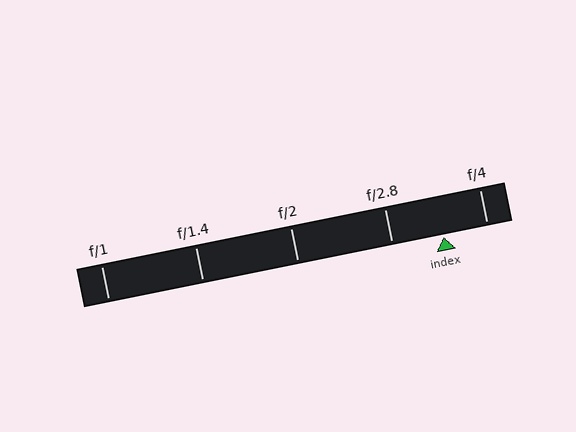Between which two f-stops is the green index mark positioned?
The index mark is between f/2.8 and f/4.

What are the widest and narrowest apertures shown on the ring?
The widest aperture shown is f/1 and the narrowest is f/4.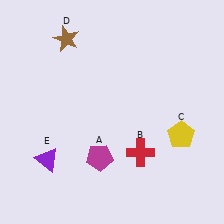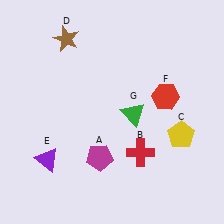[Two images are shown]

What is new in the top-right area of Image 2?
A red hexagon (F) was added in the top-right area of Image 2.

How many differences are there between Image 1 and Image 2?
There are 2 differences between the two images.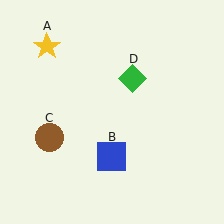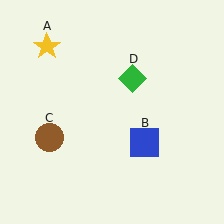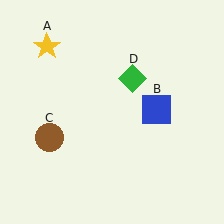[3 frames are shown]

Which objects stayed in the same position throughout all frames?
Yellow star (object A) and brown circle (object C) and green diamond (object D) remained stationary.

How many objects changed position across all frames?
1 object changed position: blue square (object B).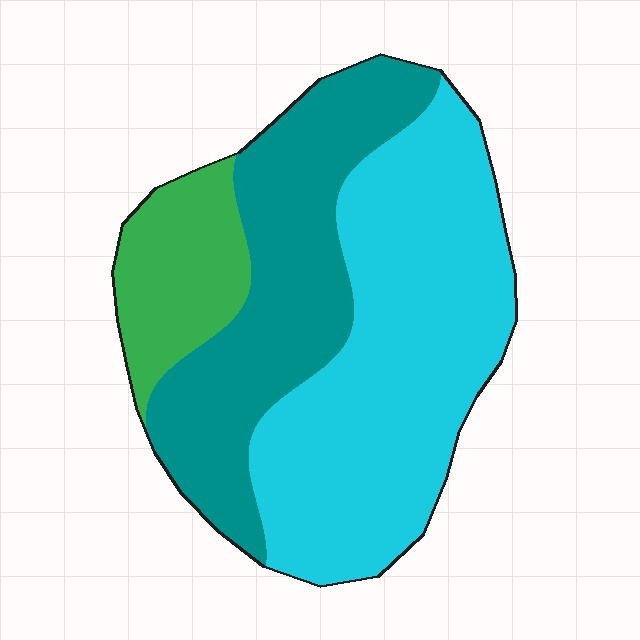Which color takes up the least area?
Green, at roughly 15%.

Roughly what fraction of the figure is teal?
Teal takes up about one third (1/3) of the figure.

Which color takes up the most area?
Cyan, at roughly 50%.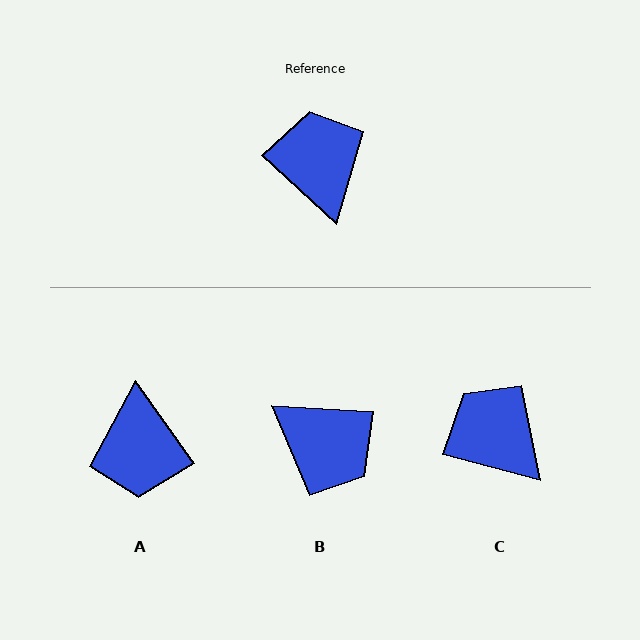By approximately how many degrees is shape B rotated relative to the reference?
Approximately 141 degrees clockwise.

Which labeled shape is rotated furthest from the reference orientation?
A, about 168 degrees away.